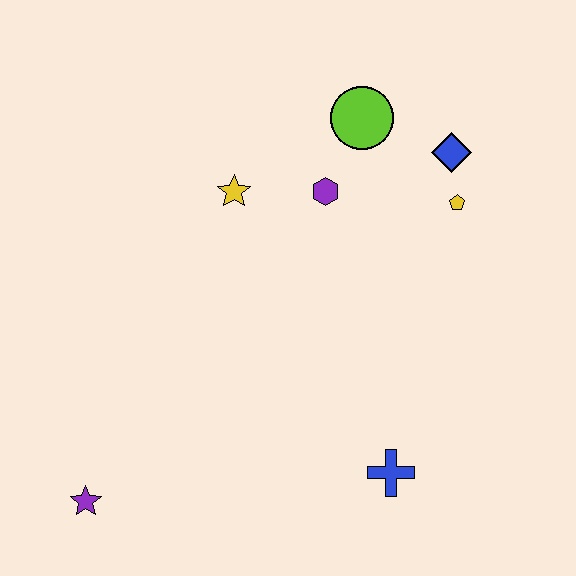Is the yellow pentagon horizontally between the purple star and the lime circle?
No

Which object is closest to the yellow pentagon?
The blue diamond is closest to the yellow pentagon.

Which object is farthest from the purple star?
The blue diamond is farthest from the purple star.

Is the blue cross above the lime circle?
No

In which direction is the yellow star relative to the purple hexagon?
The yellow star is to the left of the purple hexagon.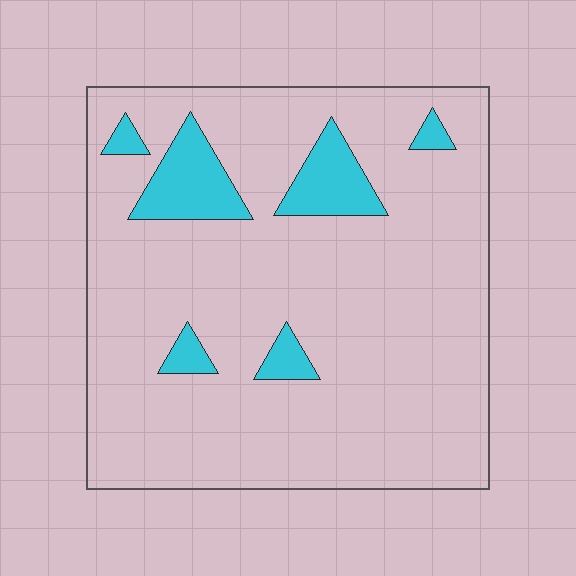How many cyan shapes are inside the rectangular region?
6.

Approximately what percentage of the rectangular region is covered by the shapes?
Approximately 10%.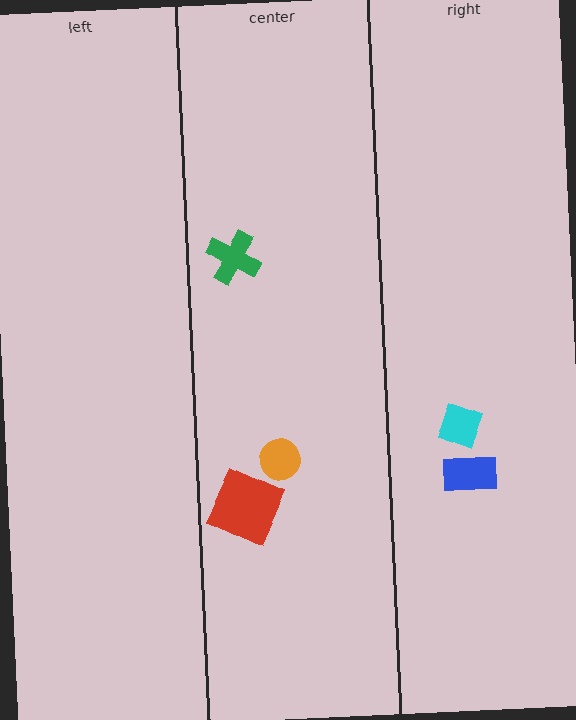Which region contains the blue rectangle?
The right region.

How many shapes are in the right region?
2.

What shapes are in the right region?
The blue rectangle, the cyan diamond.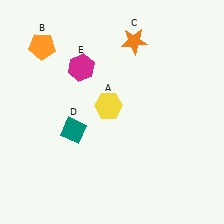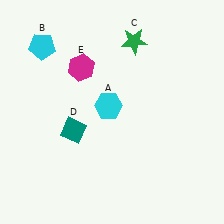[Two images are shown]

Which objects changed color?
A changed from yellow to cyan. B changed from orange to cyan. C changed from orange to green.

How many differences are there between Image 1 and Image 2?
There are 3 differences between the two images.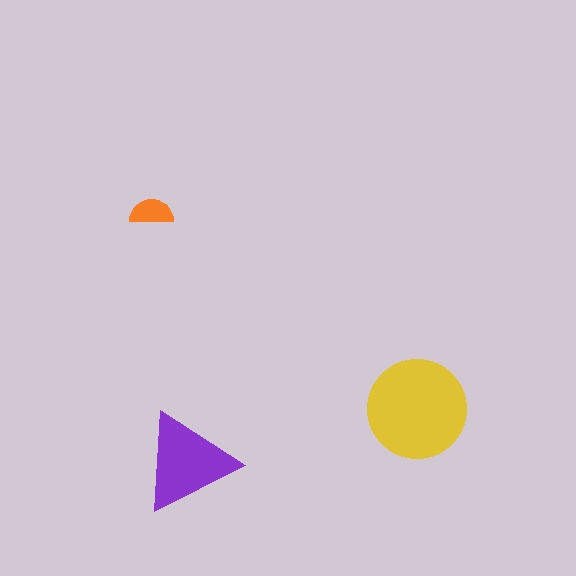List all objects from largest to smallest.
The yellow circle, the purple triangle, the orange semicircle.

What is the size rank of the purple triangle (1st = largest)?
2nd.